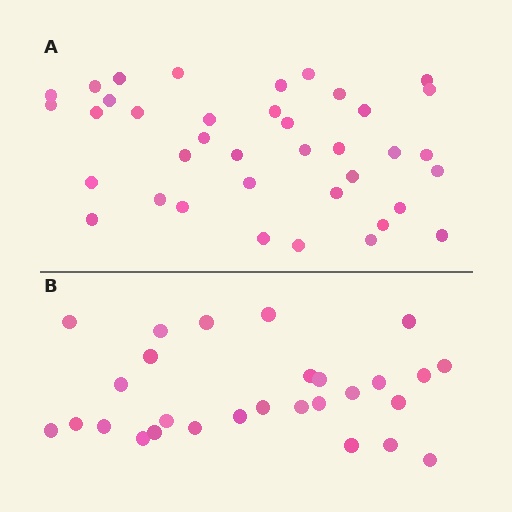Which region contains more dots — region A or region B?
Region A (the top region) has more dots.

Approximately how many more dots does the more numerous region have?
Region A has roughly 10 or so more dots than region B.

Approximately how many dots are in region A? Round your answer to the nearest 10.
About 40 dots. (The exact count is 38, which rounds to 40.)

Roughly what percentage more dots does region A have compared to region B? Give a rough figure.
About 35% more.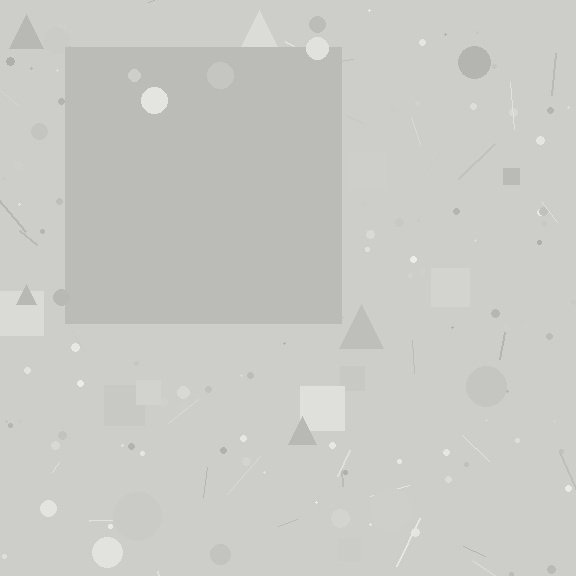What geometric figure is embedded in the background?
A square is embedded in the background.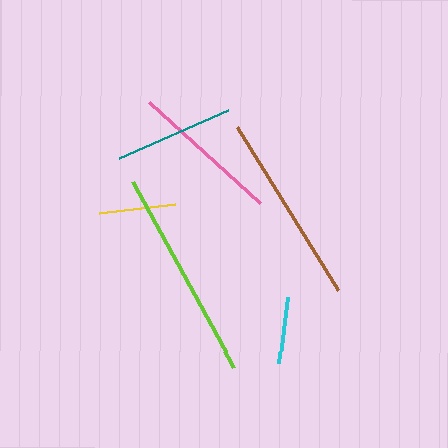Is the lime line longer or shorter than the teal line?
The lime line is longer than the teal line.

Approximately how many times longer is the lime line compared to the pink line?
The lime line is approximately 1.4 times the length of the pink line.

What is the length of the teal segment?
The teal segment is approximately 120 pixels long.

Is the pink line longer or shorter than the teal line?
The pink line is longer than the teal line.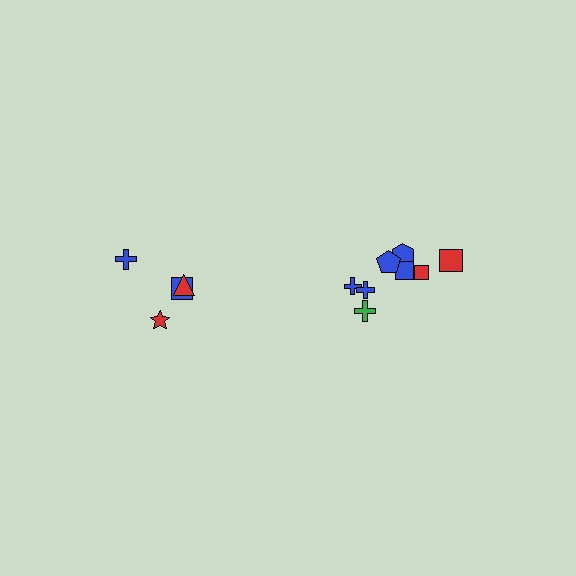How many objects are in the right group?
There are 8 objects.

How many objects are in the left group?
There are 4 objects.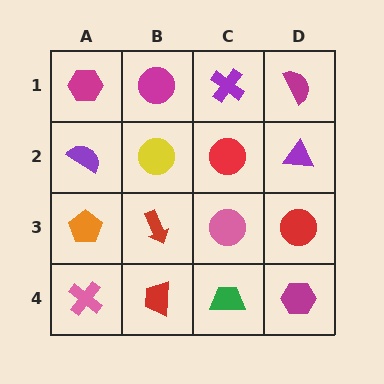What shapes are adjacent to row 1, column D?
A purple triangle (row 2, column D), a purple cross (row 1, column C).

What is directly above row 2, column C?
A purple cross.